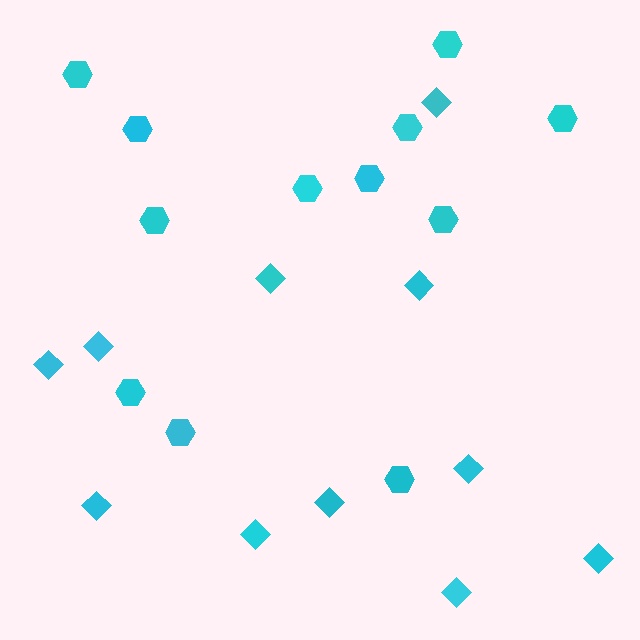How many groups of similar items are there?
There are 2 groups: one group of diamonds (11) and one group of hexagons (12).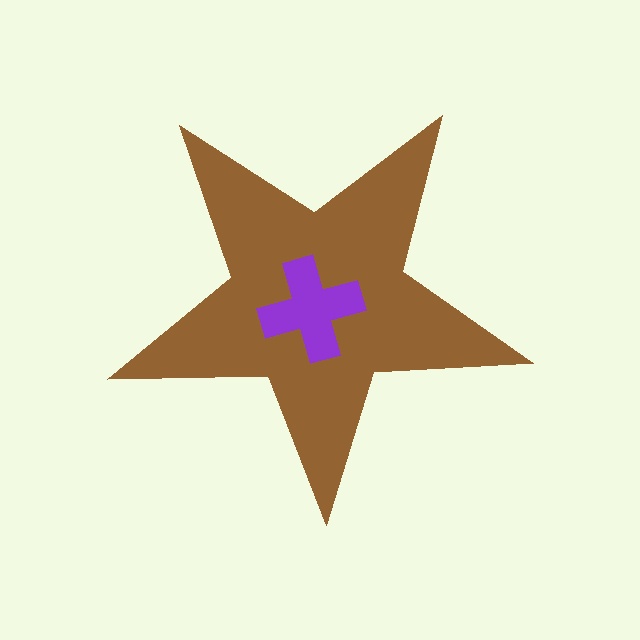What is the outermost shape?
The brown star.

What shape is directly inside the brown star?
The purple cross.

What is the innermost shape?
The purple cross.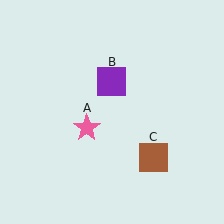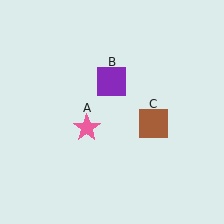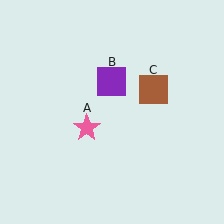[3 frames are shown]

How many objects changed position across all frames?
1 object changed position: brown square (object C).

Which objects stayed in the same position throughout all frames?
Pink star (object A) and purple square (object B) remained stationary.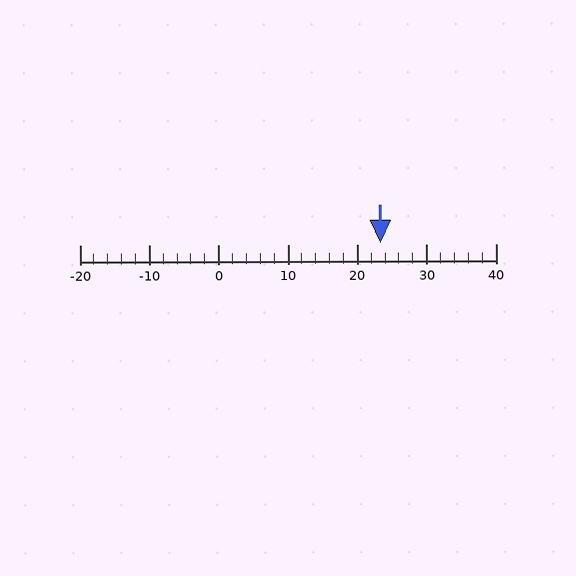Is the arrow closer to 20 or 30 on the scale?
The arrow is closer to 20.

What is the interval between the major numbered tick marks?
The major tick marks are spaced 10 units apart.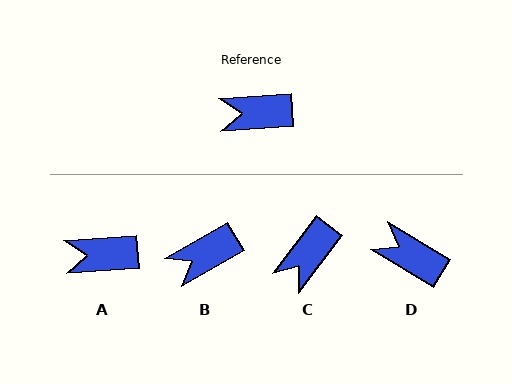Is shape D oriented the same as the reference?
No, it is off by about 35 degrees.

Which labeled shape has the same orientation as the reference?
A.